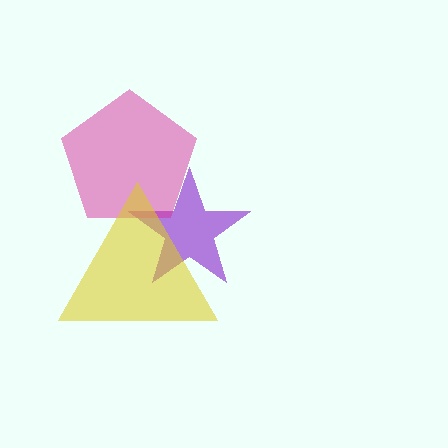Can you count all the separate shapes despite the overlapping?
Yes, there are 3 separate shapes.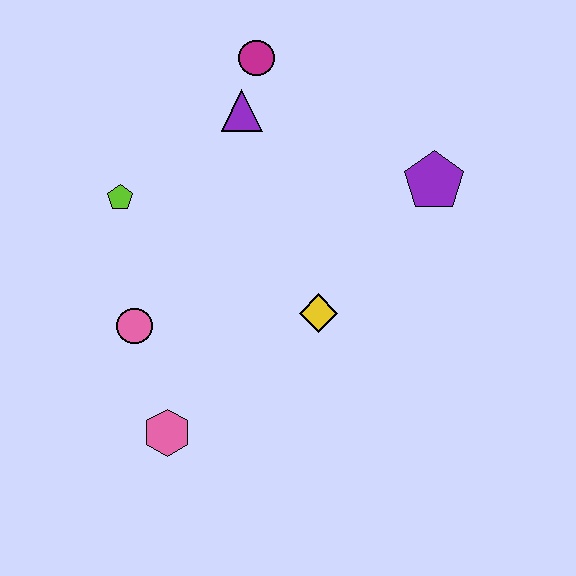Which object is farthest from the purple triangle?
The pink hexagon is farthest from the purple triangle.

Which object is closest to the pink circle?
The pink hexagon is closest to the pink circle.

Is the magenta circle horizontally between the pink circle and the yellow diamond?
Yes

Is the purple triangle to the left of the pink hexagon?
No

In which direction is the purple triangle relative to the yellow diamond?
The purple triangle is above the yellow diamond.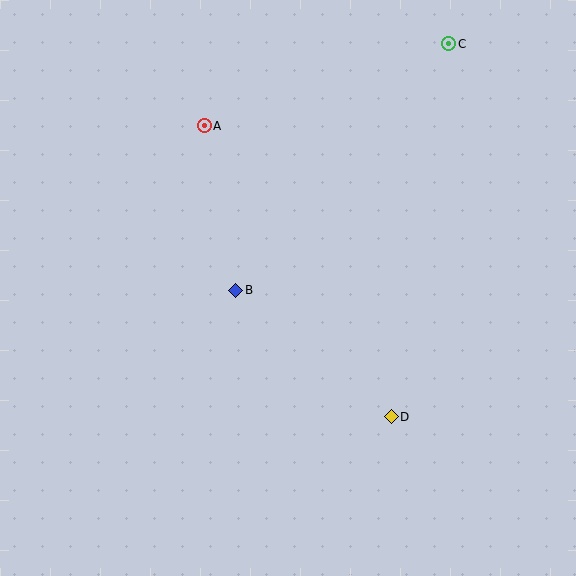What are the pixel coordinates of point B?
Point B is at (236, 290).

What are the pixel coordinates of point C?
Point C is at (449, 44).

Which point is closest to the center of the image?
Point B at (236, 290) is closest to the center.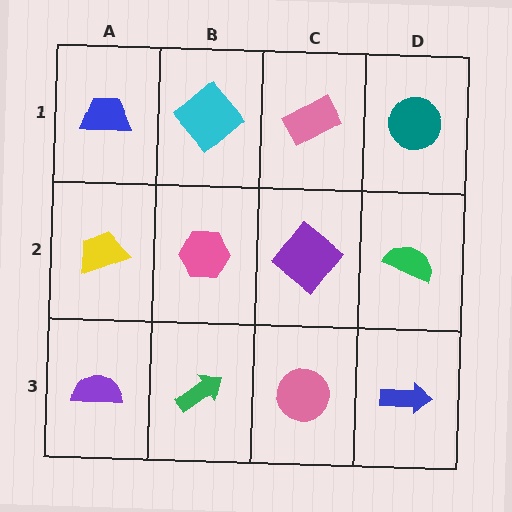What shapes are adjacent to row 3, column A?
A yellow trapezoid (row 2, column A), a green arrow (row 3, column B).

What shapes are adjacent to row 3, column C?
A purple diamond (row 2, column C), a green arrow (row 3, column B), a blue arrow (row 3, column D).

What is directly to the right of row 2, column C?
A green semicircle.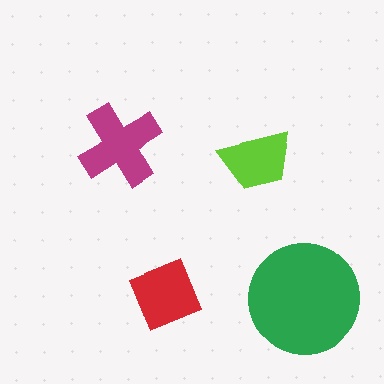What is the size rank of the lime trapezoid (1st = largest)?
4th.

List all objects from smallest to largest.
The lime trapezoid, the red diamond, the magenta cross, the green circle.